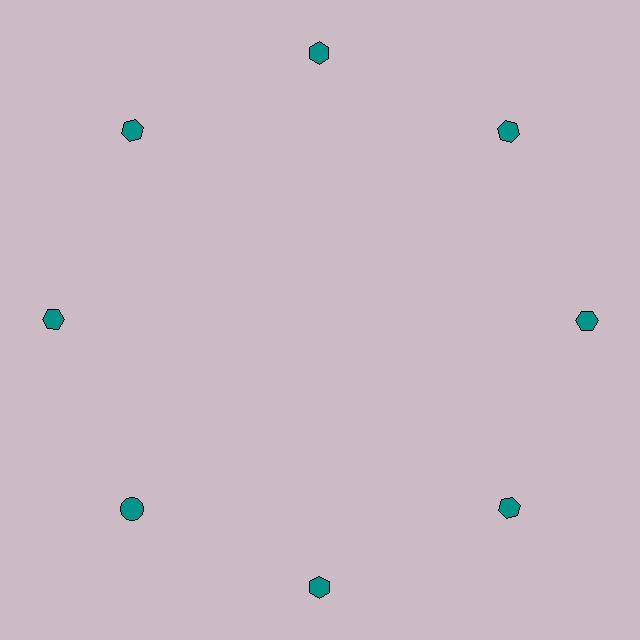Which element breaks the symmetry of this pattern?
The teal circle at roughly the 8 o'clock position breaks the symmetry. All other shapes are teal hexagons.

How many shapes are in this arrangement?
There are 8 shapes arranged in a ring pattern.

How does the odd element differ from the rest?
It has a different shape: circle instead of hexagon.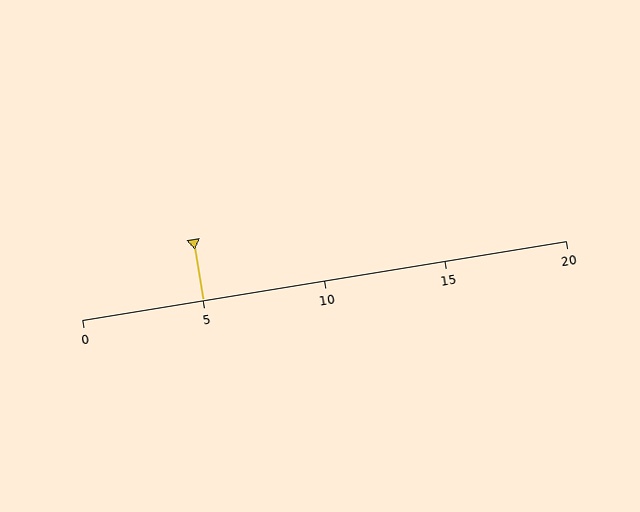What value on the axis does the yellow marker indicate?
The marker indicates approximately 5.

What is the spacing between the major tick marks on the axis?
The major ticks are spaced 5 apart.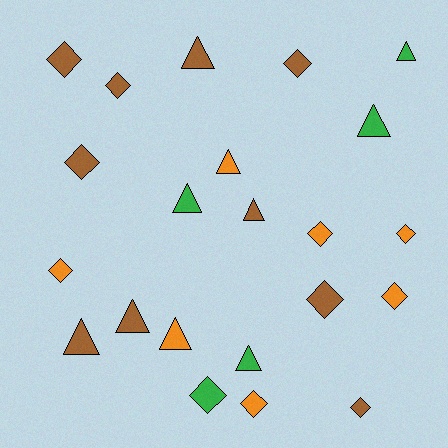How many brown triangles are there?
There are 4 brown triangles.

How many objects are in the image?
There are 22 objects.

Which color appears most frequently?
Brown, with 10 objects.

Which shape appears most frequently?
Diamond, with 12 objects.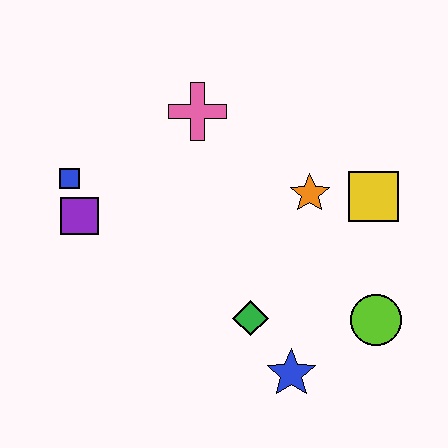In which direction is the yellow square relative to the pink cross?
The yellow square is to the right of the pink cross.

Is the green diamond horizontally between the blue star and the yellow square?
No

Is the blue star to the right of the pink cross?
Yes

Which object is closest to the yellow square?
The orange star is closest to the yellow square.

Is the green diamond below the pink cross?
Yes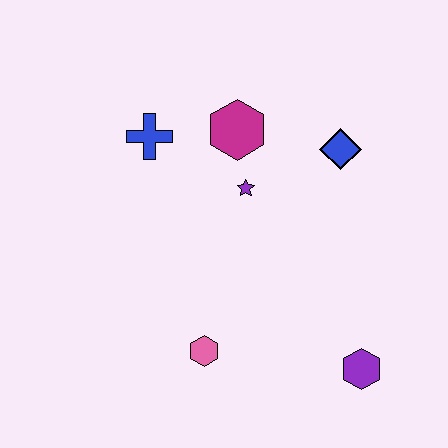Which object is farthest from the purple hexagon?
The blue cross is farthest from the purple hexagon.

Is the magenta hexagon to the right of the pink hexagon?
Yes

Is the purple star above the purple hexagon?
Yes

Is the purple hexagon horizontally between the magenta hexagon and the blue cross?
No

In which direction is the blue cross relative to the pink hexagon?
The blue cross is above the pink hexagon.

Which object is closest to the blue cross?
The magenta hexagon is closest to the blue cross.